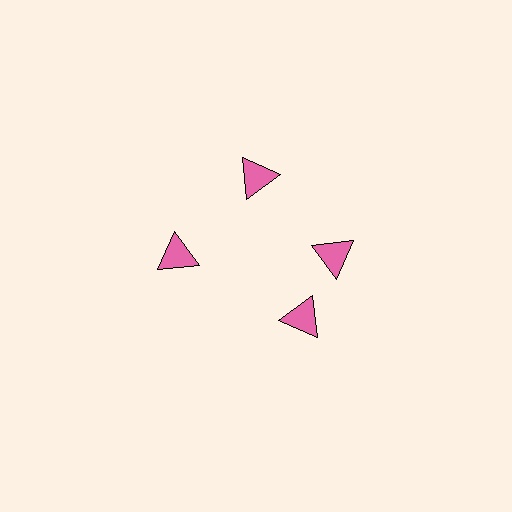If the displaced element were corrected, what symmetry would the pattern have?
It would have 4-fold rotational symmetry — the pattern would map onto itself every 90 degrees.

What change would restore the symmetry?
The symmetry would be restored by rotating it back into even spacing with its neighbors so that all 4 triangles sit at equal angles and equal distance from the center.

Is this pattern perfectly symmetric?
No. The 4 pink triangles are arranged in a ring, but one element near the 6 o'clock position is rotated out of alignment along the ring, breaking the 4-fold rotational symmetry.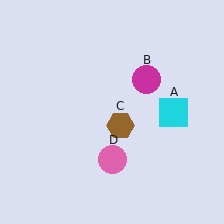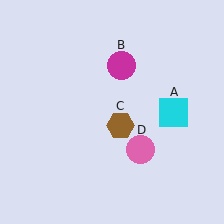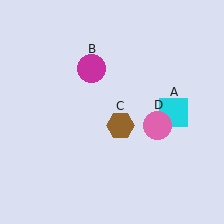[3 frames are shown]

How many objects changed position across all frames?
2 objects changed position: magenta circle (object B), pink circle (object D).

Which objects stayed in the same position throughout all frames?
Cyan square (object A) and brown hexagon (object C) remained stationary.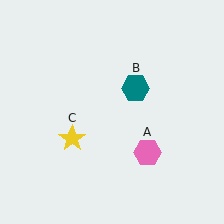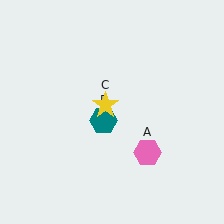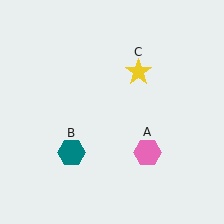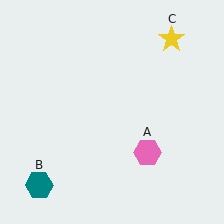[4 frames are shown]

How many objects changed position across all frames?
2 objects changed position: teal hexagon (object B), yellow star (object C).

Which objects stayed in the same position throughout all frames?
Pink hexagon (object A) remained stationary.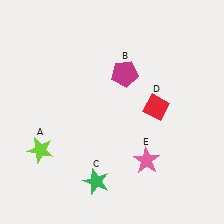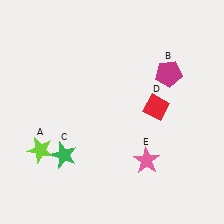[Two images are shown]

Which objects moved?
The objects that moved are: the magenta pentagon (B), the green star (C).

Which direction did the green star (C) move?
The green star (C) moved left.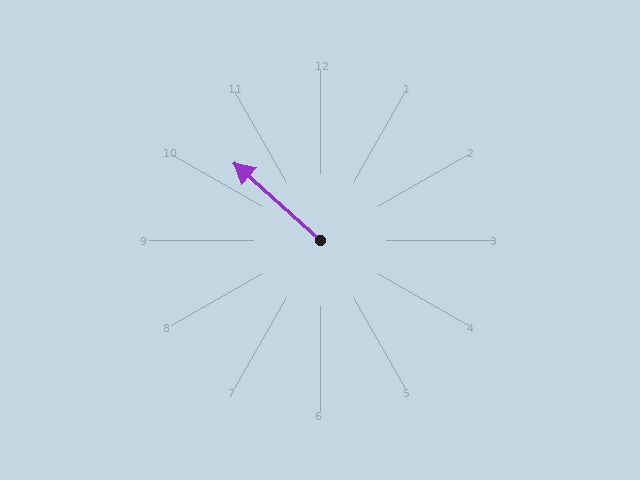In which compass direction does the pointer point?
Northwest.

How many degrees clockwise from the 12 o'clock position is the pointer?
Approximately 312 degrees.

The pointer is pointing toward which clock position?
Roughly 10 o'clock.